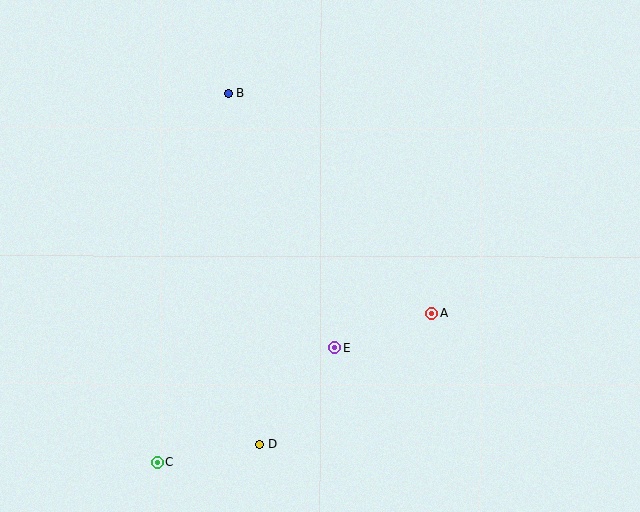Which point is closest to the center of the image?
Point E at (335, 348) is closest to the center.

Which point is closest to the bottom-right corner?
Point A is closest to the bottom-right corner.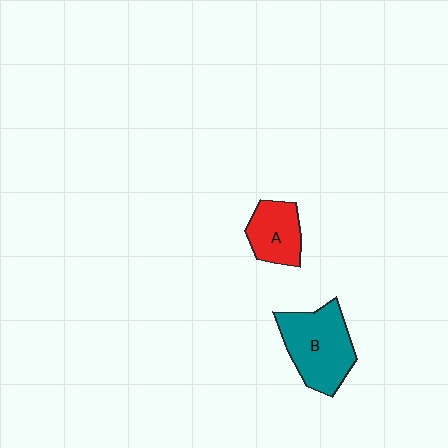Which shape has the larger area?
Shape B (teal).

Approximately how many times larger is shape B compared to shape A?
Approximately 1.6 times.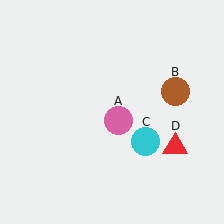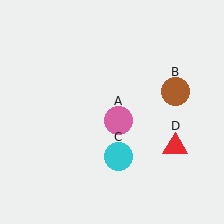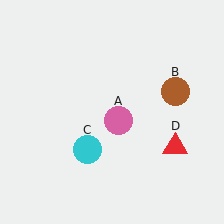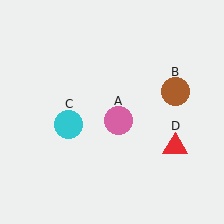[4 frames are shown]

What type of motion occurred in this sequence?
The cyan circle (object C) rotated clockwise around the center of the scene.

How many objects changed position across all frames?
1 object changed position: cyan circle (object C).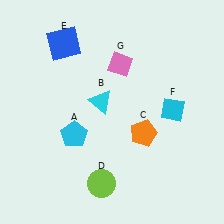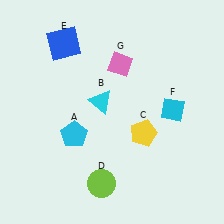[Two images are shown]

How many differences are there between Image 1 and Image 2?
There is 1 difference between the two images.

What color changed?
The pentagon (C) changed from orange in Image 1 to yellow in Image 2.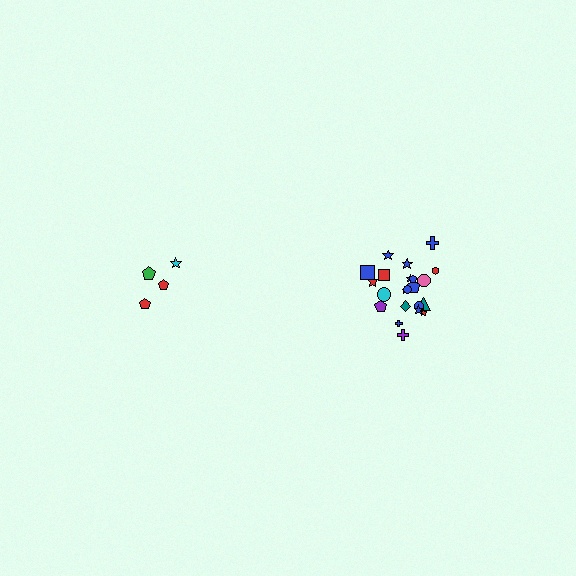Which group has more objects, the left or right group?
The right group.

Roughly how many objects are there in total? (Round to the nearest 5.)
Roughly 25 objects in total.